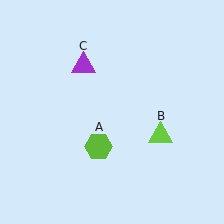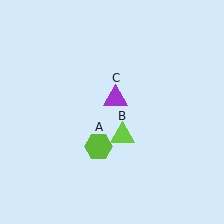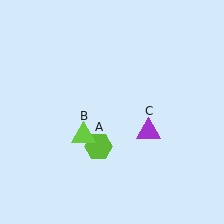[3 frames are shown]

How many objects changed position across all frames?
2 objects changed position: lime triangle (object B), purple triangle (object C).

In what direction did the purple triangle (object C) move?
The purple triangle (object C) moved down and to the right.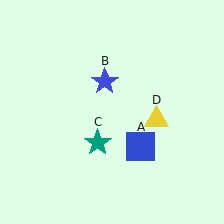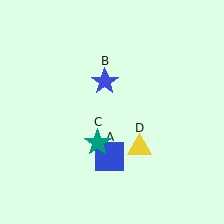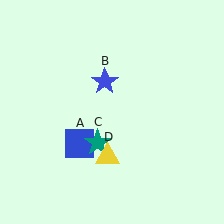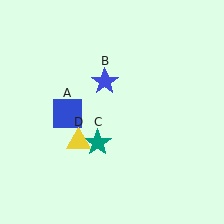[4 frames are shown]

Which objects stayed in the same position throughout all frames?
Blue star (object B) and teal star (object C) remained stationary.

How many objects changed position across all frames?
2 objects changed position: blue square (object A), yellow triangle (object D).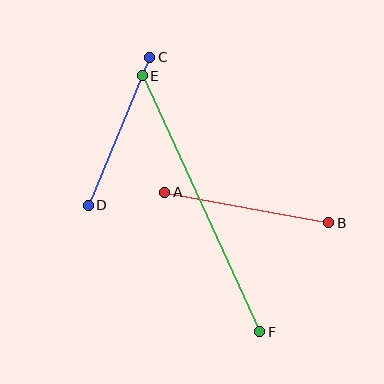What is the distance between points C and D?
The distance is approximately 160 pixels.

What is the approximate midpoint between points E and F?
The midpoint is at approximately (201, 204) pixels.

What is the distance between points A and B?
The distance is approximately 167 pixels.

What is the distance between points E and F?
The distance is approximately 282 pixels.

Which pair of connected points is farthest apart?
Points E and F are farthest apart.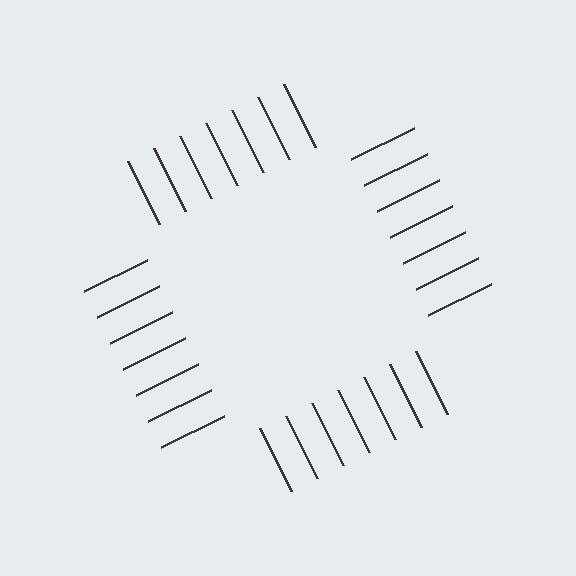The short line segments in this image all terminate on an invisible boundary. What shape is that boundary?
An illusory square — the line segments terminate on its edges but no continuous stroke is drawn.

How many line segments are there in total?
28 — 7 along each of the 4 edges.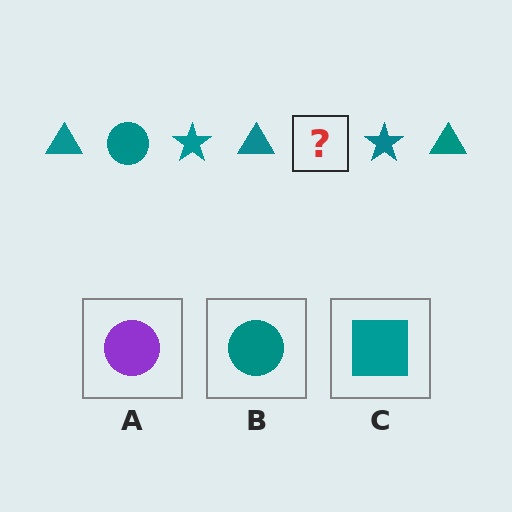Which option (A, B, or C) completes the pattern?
B.